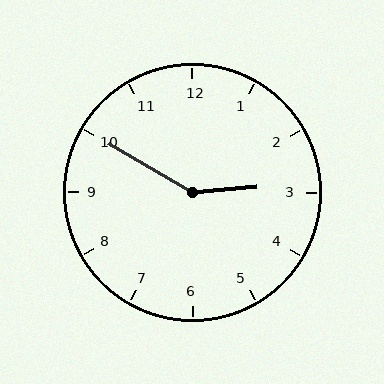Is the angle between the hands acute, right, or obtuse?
It is obtuse.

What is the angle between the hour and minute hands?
Approximately 145 degrees.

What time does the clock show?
2:50.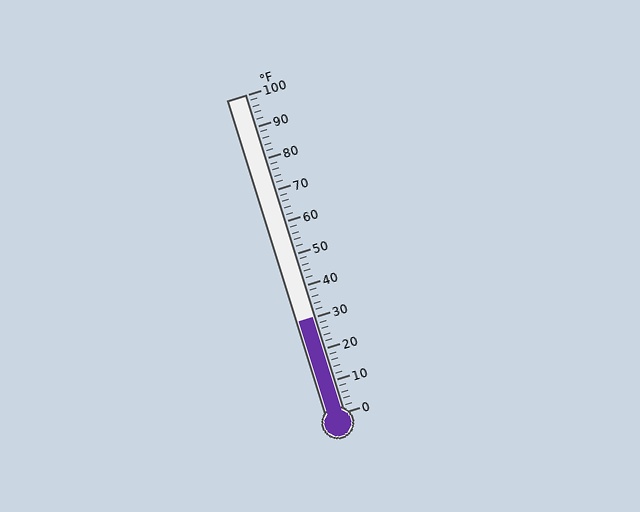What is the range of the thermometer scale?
The thermometer scale ranges from 0°F to 100°F.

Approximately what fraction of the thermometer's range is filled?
The thermometer is filled to approximately 30% of its range.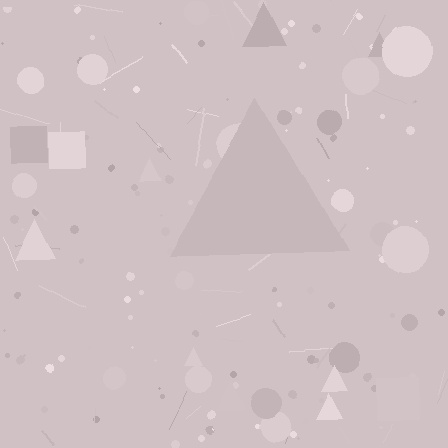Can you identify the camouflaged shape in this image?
The camouflaged shape is a triangle.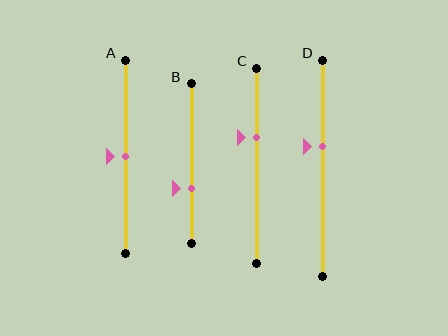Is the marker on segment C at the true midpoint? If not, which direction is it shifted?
No, the marker on segment C is shifted upward by about 15% of the segment length.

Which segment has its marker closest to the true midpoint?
Segment A has its marker closest to the true midpoint.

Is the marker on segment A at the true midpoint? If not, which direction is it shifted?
Yes, the marker on segment A is at the true midpoint.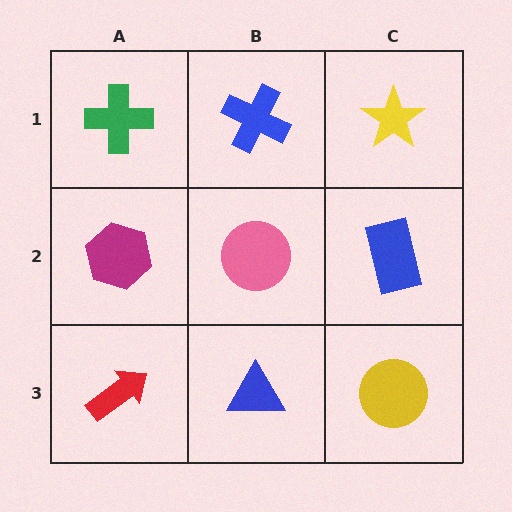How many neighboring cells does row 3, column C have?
2.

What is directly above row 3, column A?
A magenta hexagon.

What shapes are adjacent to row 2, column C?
A yellow star (row 1, column C), a yellow circle (row 3, column C), a pink circle (row 2, column B).